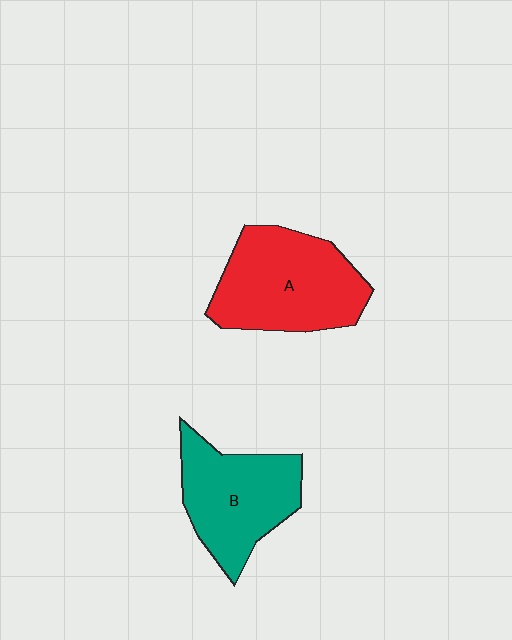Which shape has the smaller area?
Shape B (teal).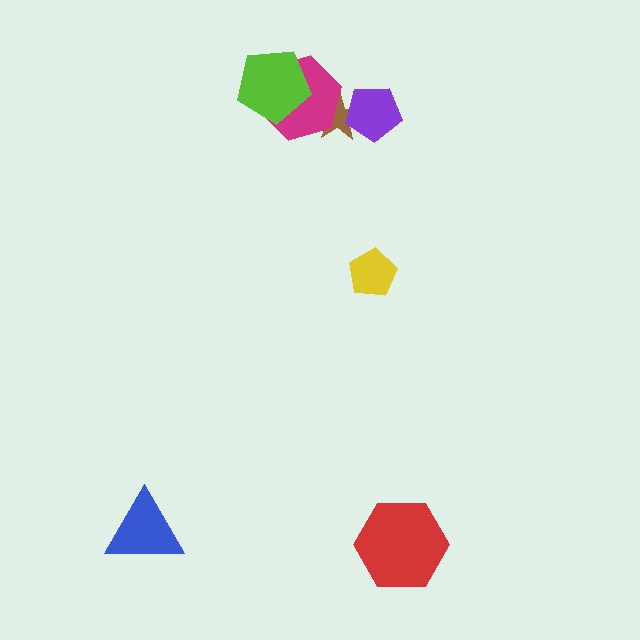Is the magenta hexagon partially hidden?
Yes, it is partially covered by another shape.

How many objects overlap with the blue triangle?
0 objects overlap with the blue triangle.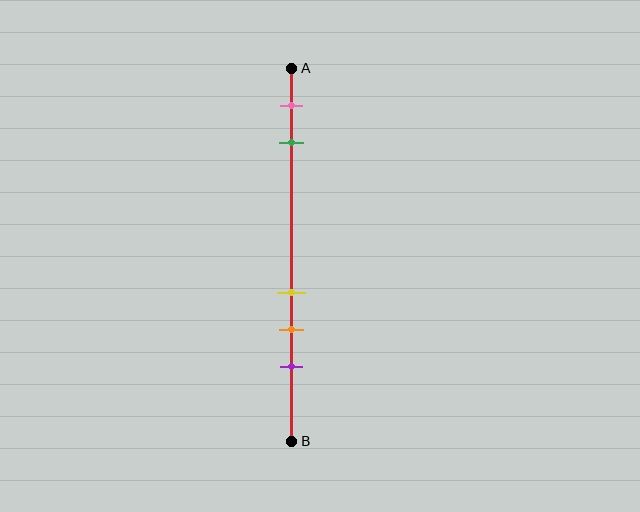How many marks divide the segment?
There are 5 marks dividing the segment.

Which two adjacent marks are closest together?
The yellow and orange marks are the closest adjacent pair.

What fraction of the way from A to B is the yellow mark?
The yellow mark is approximately 60% (0.6) of the way from A to B.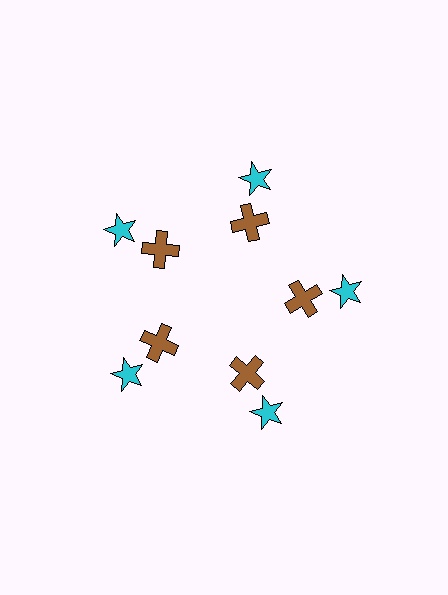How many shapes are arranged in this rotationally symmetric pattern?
There are 10 shapes, arranged in 5 groups of 2.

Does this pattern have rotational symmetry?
Yes, this pattern has 5-fold rotational symmetry. It looks the same after rotating 72 degrees around the center.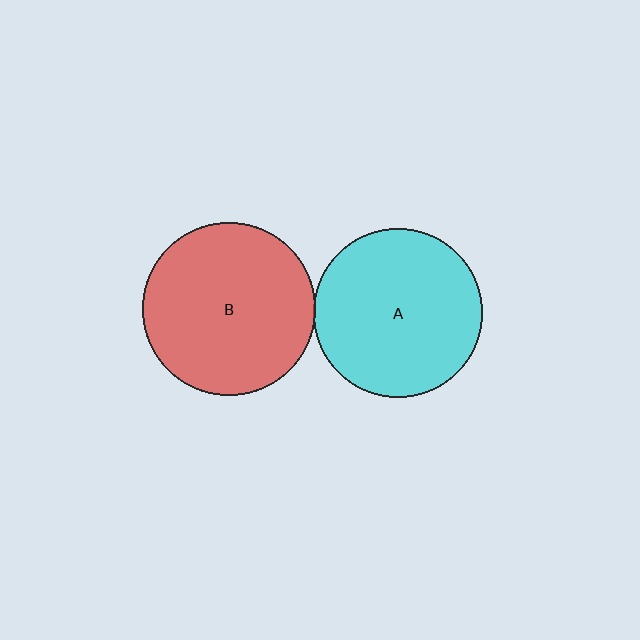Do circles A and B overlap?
Yes.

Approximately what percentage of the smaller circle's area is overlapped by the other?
Approximately 5%.